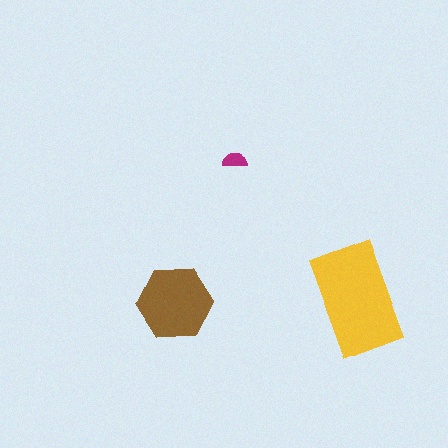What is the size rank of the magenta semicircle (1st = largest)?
3rd.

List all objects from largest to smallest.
The yellow rectangle, the brown hexagon, the magenta semicircle.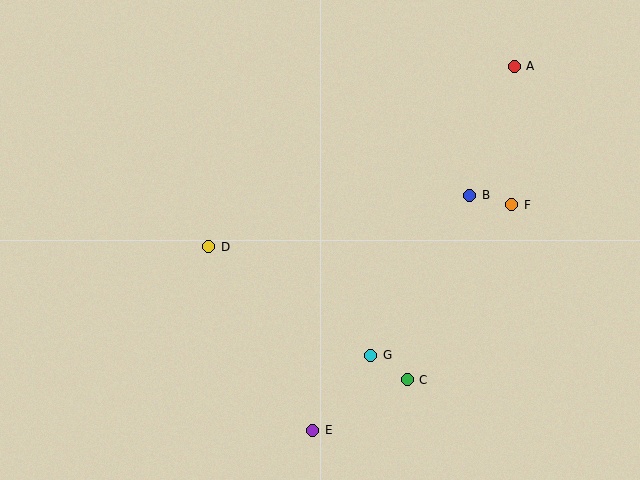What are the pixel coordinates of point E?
Point E is at (313, 430).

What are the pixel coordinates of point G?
Point G is at (371, 355).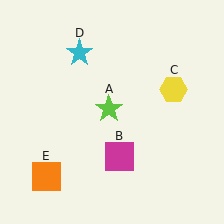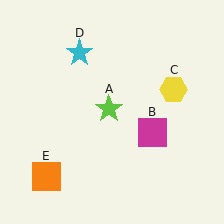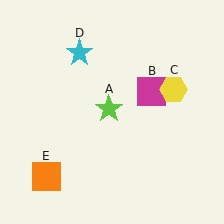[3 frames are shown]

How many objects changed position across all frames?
1 object changed position: magenta square (object B).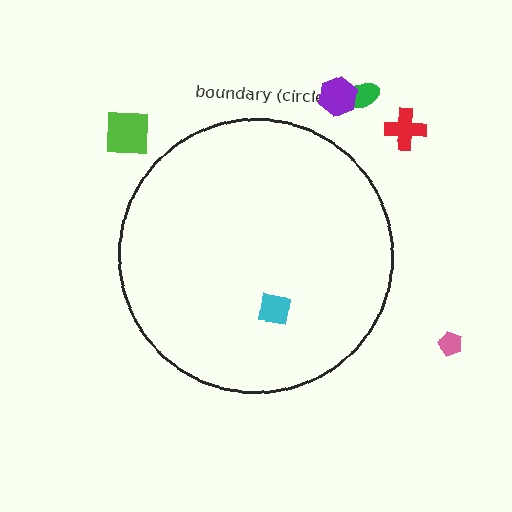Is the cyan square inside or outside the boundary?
Inside.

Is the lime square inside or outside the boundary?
Outside.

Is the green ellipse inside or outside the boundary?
Outside.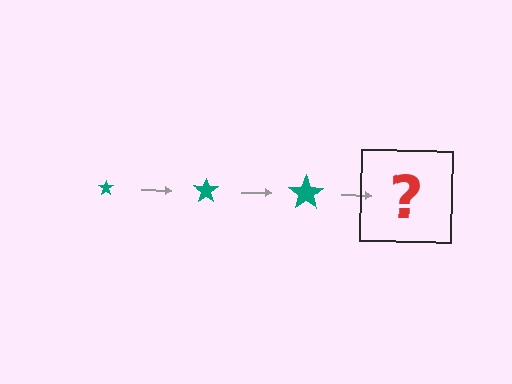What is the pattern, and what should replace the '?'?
The pattern is that the star gets progressively larger each step. The '?' should be a teal star, larger than the previous one.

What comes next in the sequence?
The next element should be a teal star, larger than the previous one.